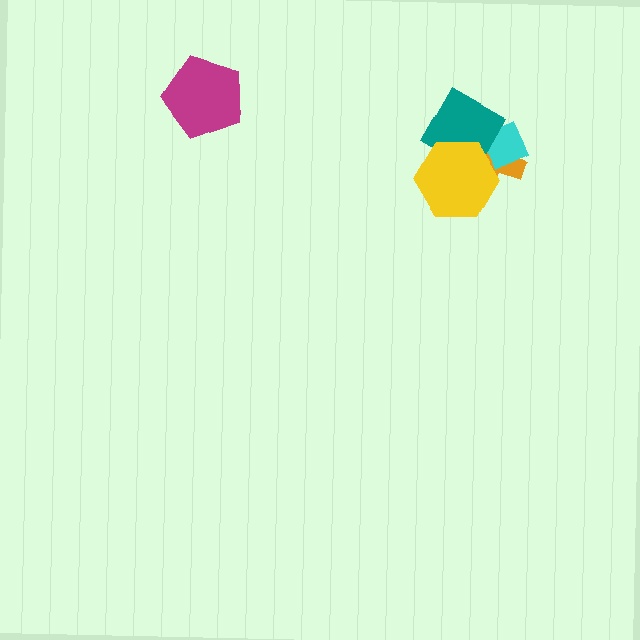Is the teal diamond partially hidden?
Yes, it is partially covered by another shape.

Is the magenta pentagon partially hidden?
No, no other shape covers it.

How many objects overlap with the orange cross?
3 objects overlap with the orange cross.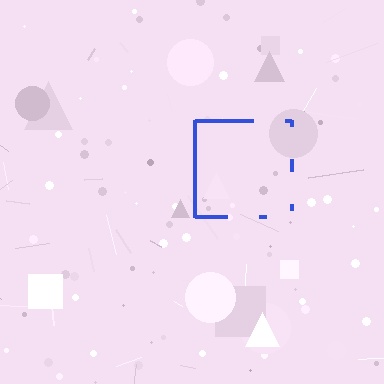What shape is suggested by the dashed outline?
The dashed outline suggests a square.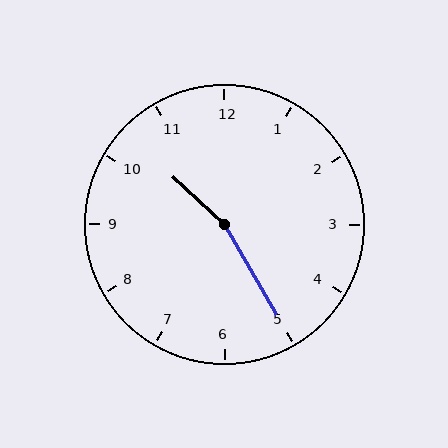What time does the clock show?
10:25.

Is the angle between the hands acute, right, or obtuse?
It is obtuse.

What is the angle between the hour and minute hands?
Approximately 162 degrees.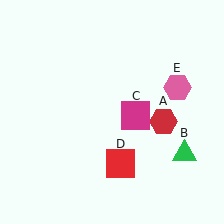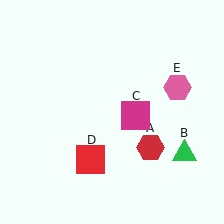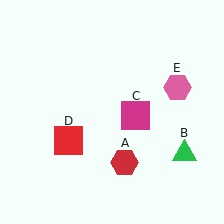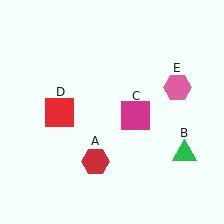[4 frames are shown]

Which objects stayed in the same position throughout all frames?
Green triangle (object B) and magenta square (object C) and pink hexagon (object E) remained stationary.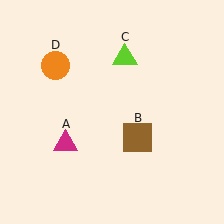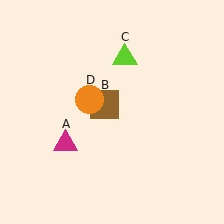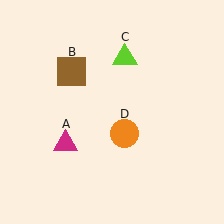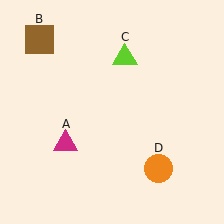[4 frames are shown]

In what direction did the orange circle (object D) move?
The orange circle (object D) moved down and to the right.